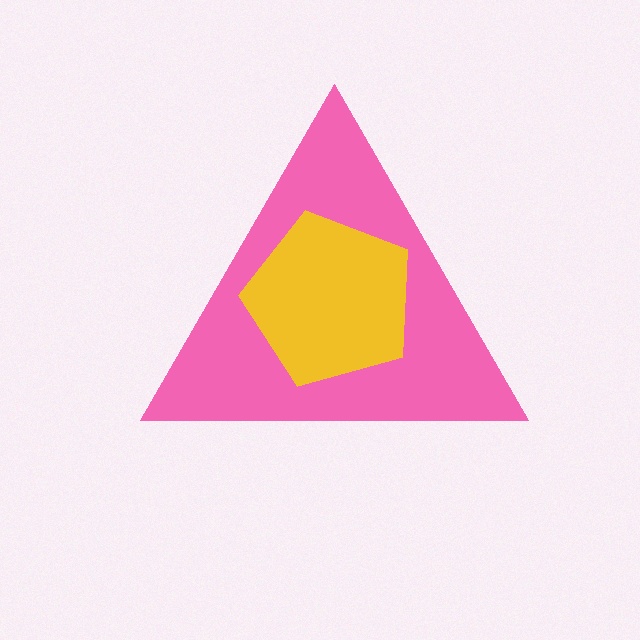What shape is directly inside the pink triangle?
The yellow pentagon.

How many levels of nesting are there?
2.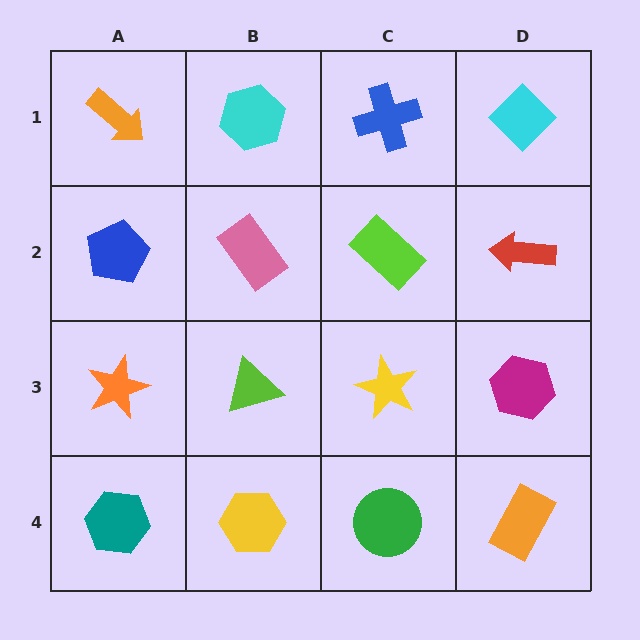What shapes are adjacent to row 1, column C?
A lime rectangle (row 2, column C), a cyan hexagon (row 1, column B), a cyan diamond (row 1, column D).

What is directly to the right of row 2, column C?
A red arrow.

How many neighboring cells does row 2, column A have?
3.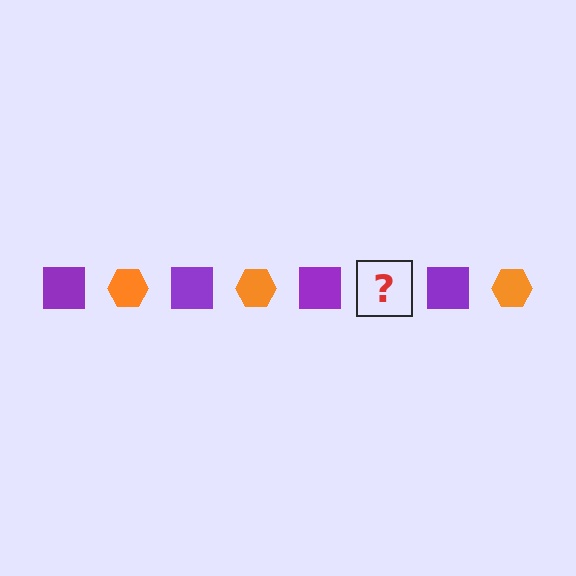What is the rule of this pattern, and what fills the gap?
The rule is that the pattern alternates between purple square and orange hexagon. The gap should be filled with an orange hexagon.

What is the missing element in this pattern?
The missing element is an orange hexagon.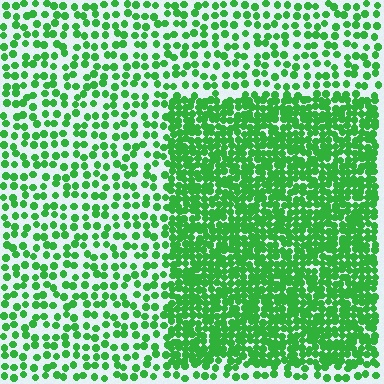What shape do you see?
I see a rectangle.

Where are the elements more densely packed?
The elements are more densely packed inside the rectangle boundary.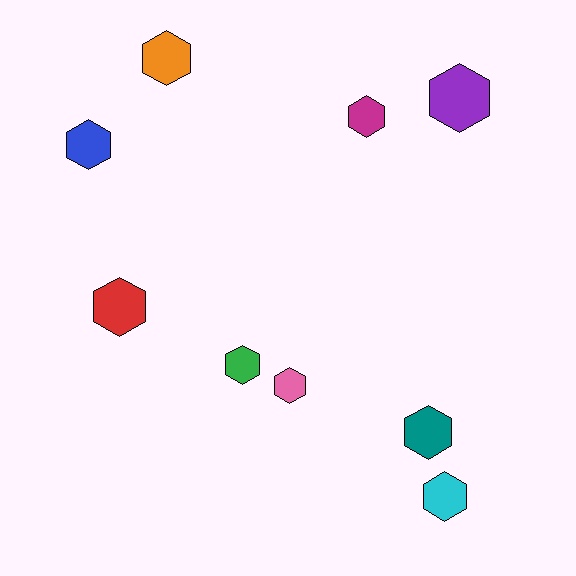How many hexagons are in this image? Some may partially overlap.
There are 9 hexagons.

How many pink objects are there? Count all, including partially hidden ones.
There is 1 pink object.